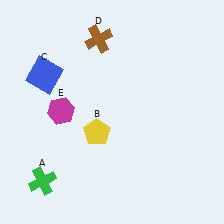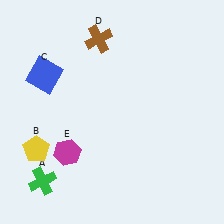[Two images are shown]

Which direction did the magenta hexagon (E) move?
The magenta hexagon (E) moved down.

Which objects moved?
The objects that moved are: the yellow pentagon (B), the magenta hexagon (E).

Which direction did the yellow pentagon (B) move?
The yellow pentagon (B) moved left.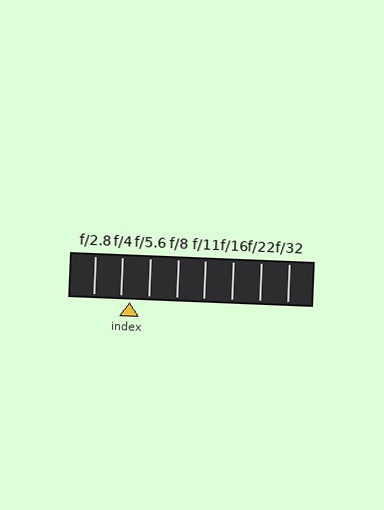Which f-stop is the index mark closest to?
The index mark is closest to f/4.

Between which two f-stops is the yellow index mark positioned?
The index mark is between f/4 and f/5.6.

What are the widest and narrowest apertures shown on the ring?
The widest aperture shown is f/2.8 and the narrowest is f/32.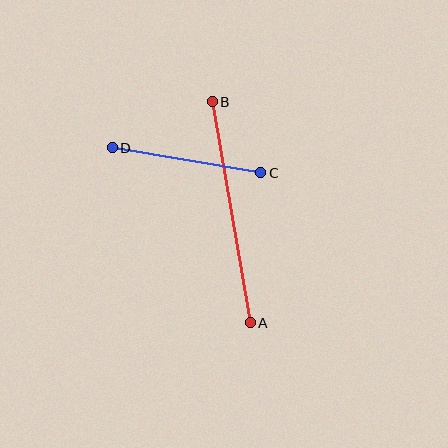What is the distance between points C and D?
The distance is approximately 151 pixels.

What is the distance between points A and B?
The distance is approximately 224 pixels.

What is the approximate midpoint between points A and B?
The midpoint is at approximately (231, 212) pixels.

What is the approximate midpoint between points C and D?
The midpoint is at approximately (187, 160) pixels.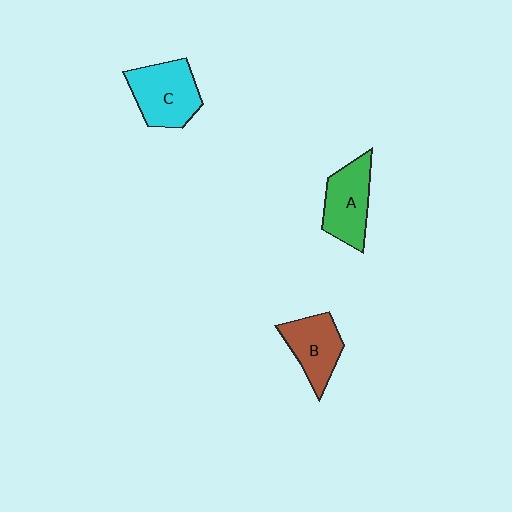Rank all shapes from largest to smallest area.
From largest to smallest: C (cyan), A (green), B (brown).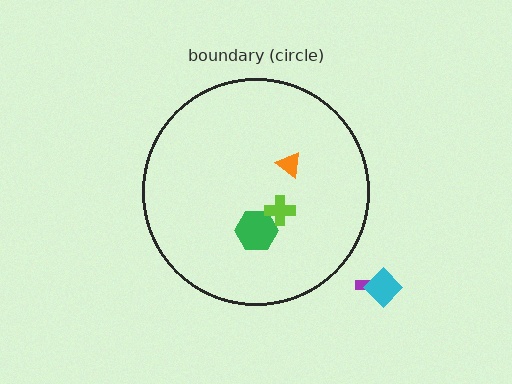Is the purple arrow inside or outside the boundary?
Outside.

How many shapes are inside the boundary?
3 inside, 2 outside.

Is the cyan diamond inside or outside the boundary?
Outside.